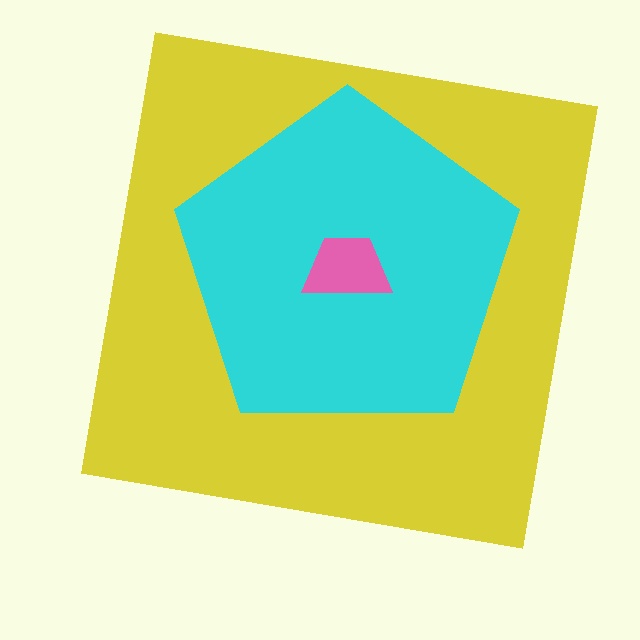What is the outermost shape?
The yellow square.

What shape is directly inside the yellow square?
The cyan pentagon.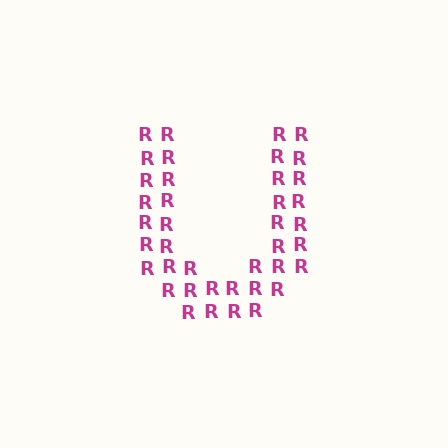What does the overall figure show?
The overall figure shows the letter U.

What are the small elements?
The small elements are letter R's.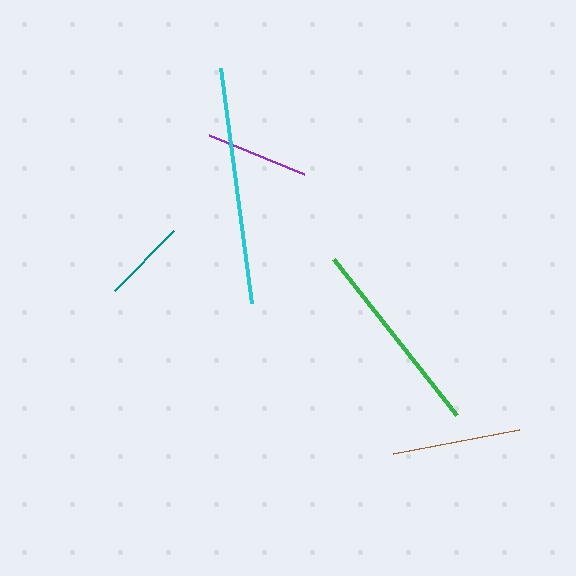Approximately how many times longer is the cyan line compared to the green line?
The cyan line is approximately 1.2 times the length of the green line.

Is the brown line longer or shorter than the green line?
The green line is longer than the brown line.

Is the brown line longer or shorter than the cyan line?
The cyan line is longer than the brown line.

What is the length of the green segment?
The green segment is approximately 199 pixels long.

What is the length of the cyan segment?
The cyan segment is approximately 237 pixels long.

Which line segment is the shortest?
The teal line is the shortest at approximately 84 pixels.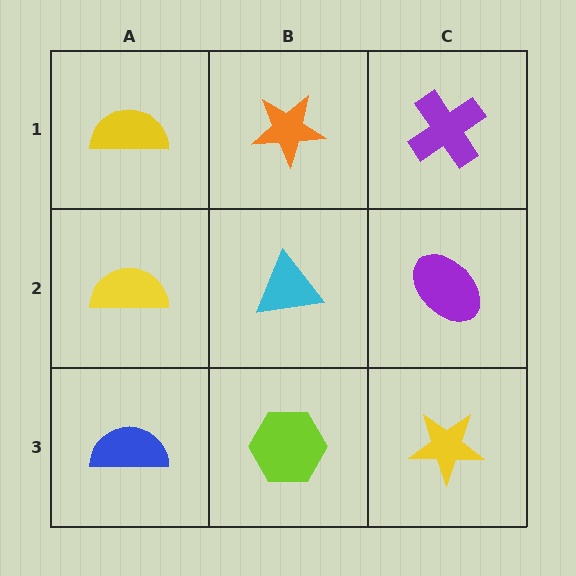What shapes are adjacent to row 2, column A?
A yellow semicircle (row 1, column A), a blue semicircle (row 3, column A), a cyan triangle (row 2, column B).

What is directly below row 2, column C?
A yellow star.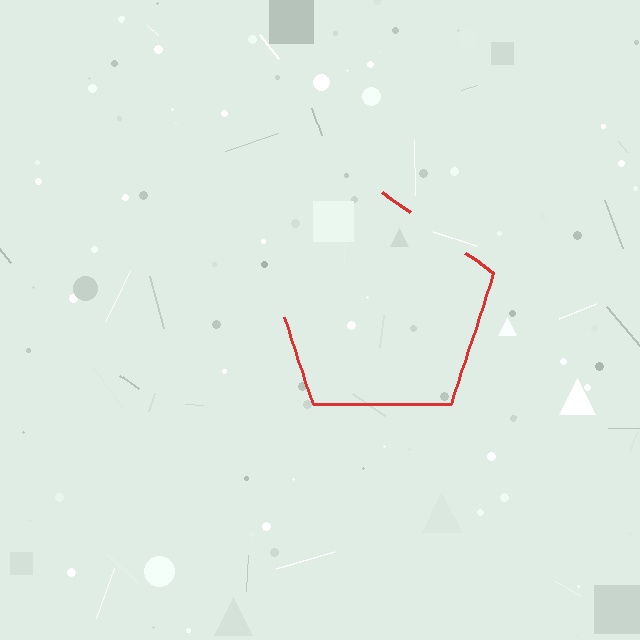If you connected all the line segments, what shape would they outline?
They would outline a pentagon.